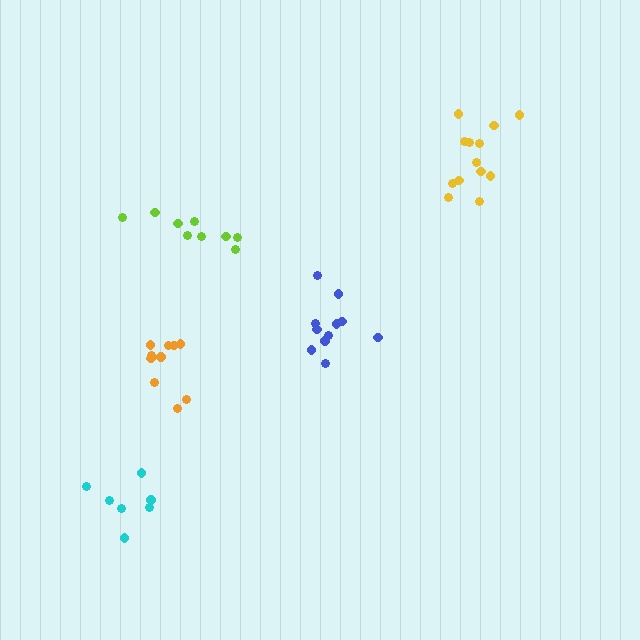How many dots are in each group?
Group 1: 11 dots, Group 2: 9 dots, Group 3: 13 dots, Group 4: 7 dots, Group 5: 10 dots (50 total).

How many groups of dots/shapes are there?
There are 5 groups.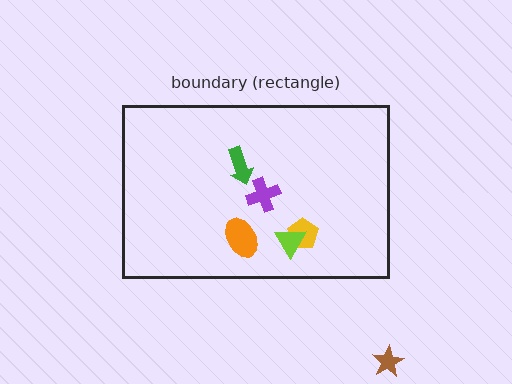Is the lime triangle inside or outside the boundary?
Inside.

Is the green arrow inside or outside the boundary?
Inside.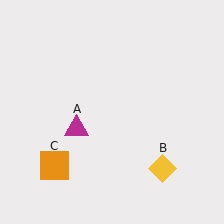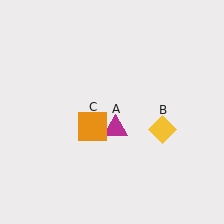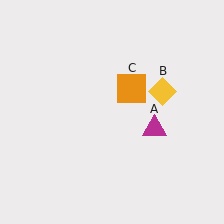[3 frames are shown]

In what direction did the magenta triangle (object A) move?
The magenta triangle (object A) moved right.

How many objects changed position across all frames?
3 objects changed position: magenta triangle (object A), yellow diamond (object B), orange square (object C).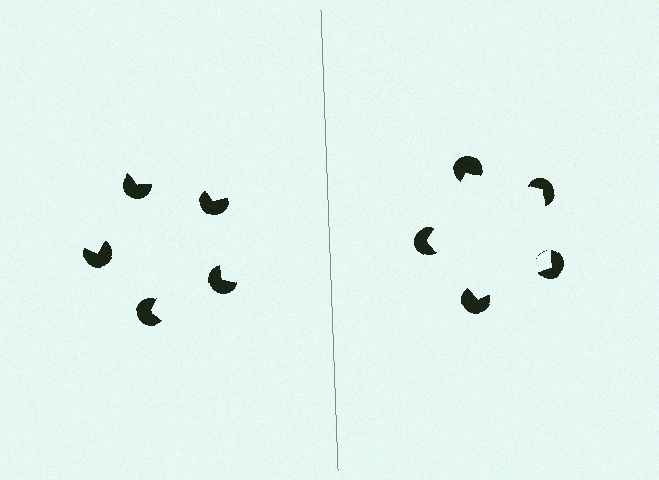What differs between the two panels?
The pac-man discs are positioned identically on both sides; only the wedge orientations differ. On the right they align to a pentagon; on the left they are misaligned.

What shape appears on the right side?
An illusory pentagon.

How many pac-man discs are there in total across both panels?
10 — 5 on each side.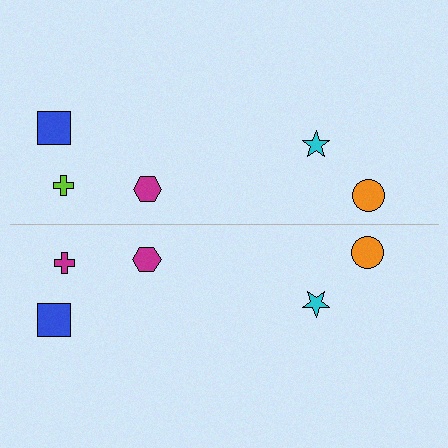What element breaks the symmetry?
The magenta cross on the bottom side breaks the symmetry — its mirror counterpart is lime.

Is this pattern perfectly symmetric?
No, the pattern is not perfectly symmetric. The magenta cross on the bottom side breaks the symmetry — its mirror counterpart is lime.